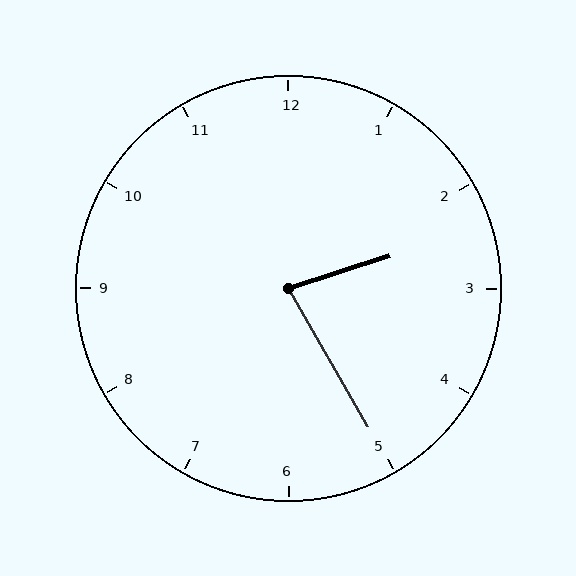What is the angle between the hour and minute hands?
Approximately 78 degrees.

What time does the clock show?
2:25.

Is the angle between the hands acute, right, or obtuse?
It is acute.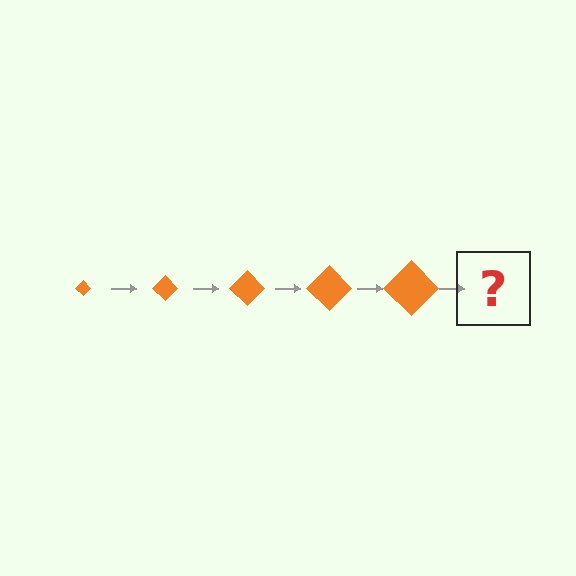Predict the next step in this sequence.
The next step is an orange diamond, larger than the previous one.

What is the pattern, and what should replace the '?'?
The pattern is that the diamond gets progressively larger each step. The '?' should be an orange diamond, larger than the previous one.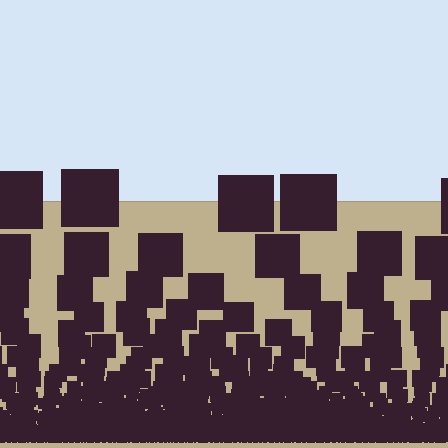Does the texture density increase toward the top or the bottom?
Density increases toward the bottom.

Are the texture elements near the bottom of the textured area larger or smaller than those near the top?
Smaller. The gradient is inverted — elements near the bottom are smaller and denser.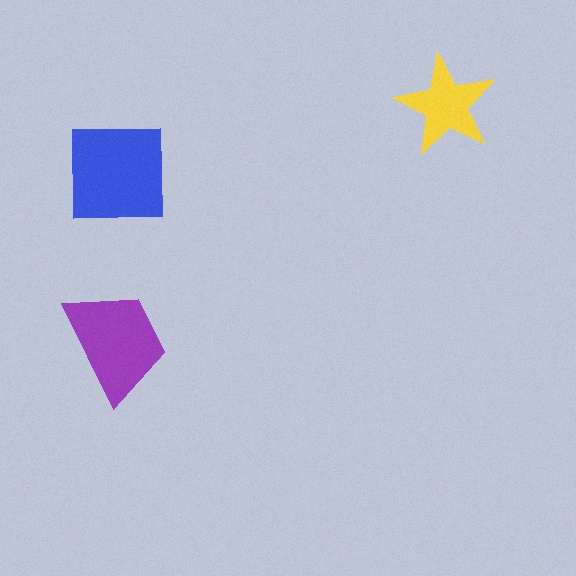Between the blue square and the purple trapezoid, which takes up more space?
The blue square.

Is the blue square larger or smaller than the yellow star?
Larger.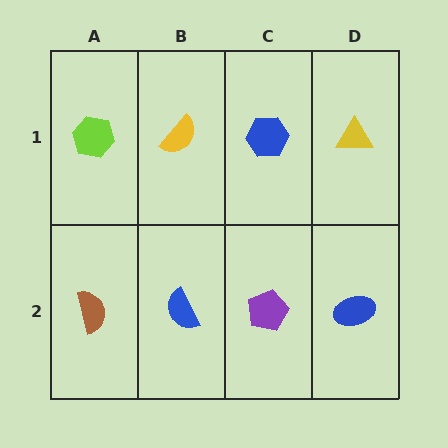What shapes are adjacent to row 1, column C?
A purple pentagon (row 2, column C), a yellow semicircle (row 1, column B), a yellow triangle (row 1, column D).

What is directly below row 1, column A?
A brown semicircle.